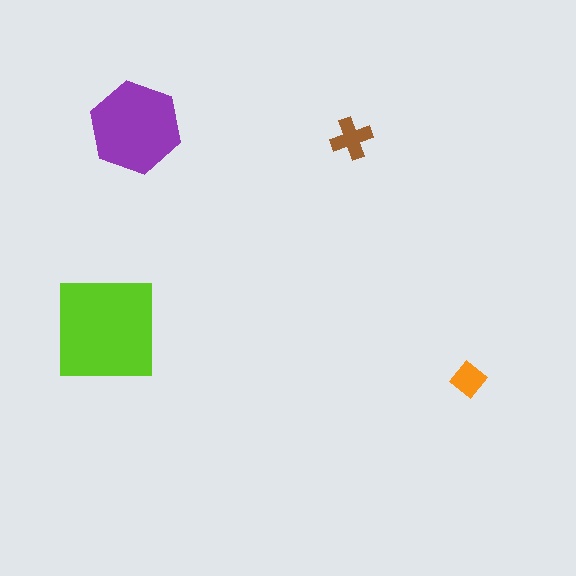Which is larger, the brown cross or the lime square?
The lime square.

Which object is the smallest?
The orange diamond.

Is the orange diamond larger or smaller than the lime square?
Smaller.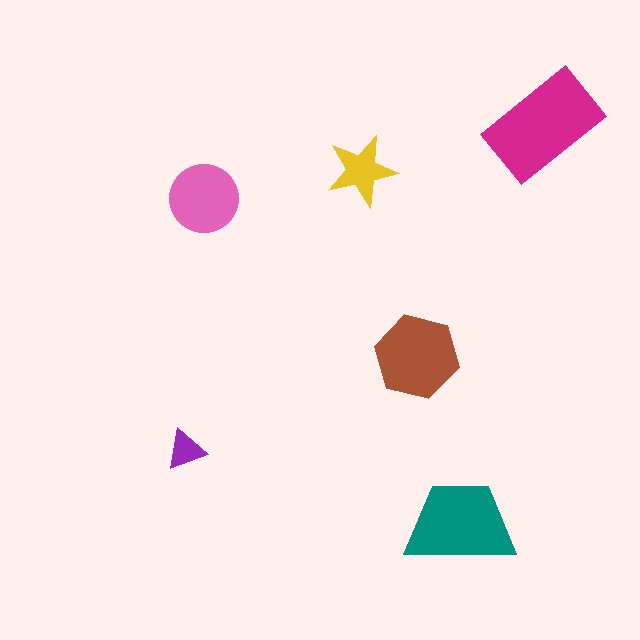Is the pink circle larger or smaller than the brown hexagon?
Smaller.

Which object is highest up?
The magenta rectangle is topmost.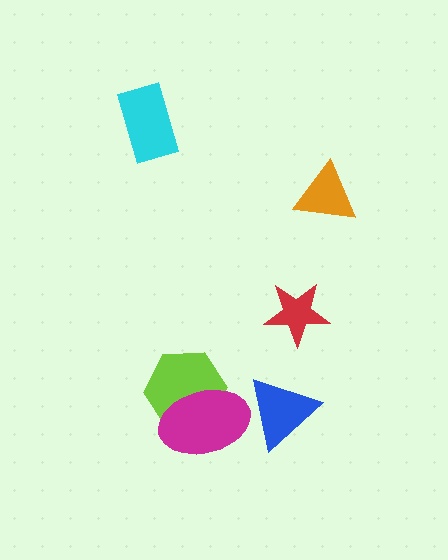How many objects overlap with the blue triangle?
1 object overlaps with the blue triangle.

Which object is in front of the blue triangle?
The magenta ellipse is in front of the blue triangle.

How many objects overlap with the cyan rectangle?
0 objects overlap with the cyan rectangle.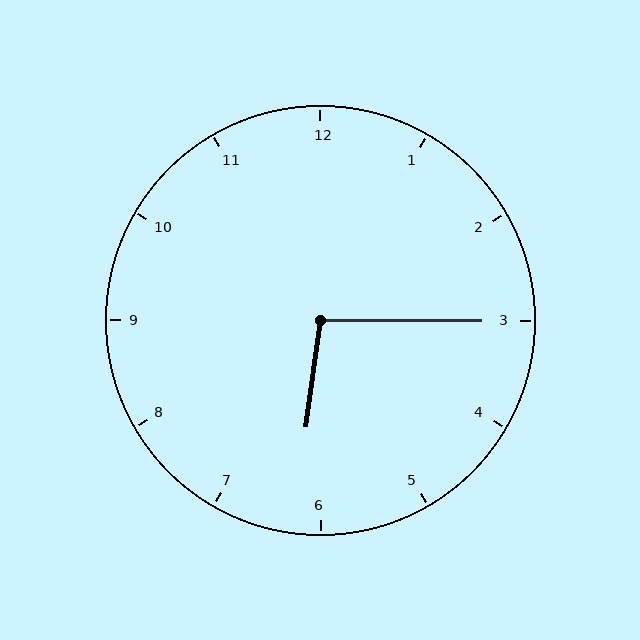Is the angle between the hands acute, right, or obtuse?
It is obtuse.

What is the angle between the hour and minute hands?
Approximately 98 degrees.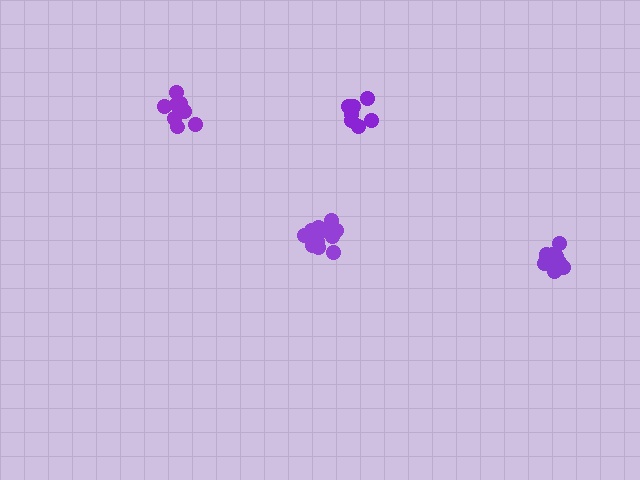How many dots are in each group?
Group 1: 7 dots, Group 2: 9 dots, Group 3: 11 dots, Group 4: 10 dots (37 total).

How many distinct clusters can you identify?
There are 4 distinct clusters.